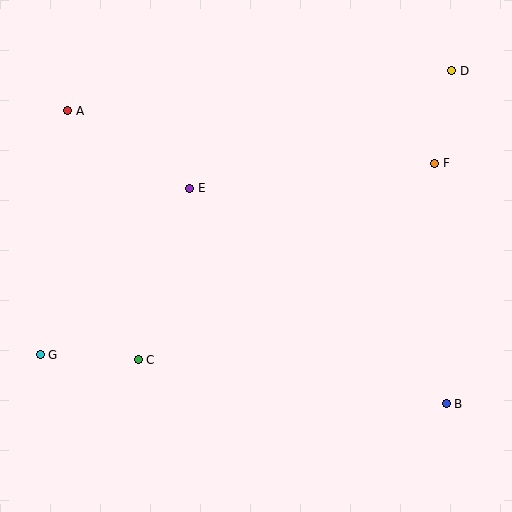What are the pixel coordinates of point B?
Point B is at (446, 404).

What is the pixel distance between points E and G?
The distance between E and G is 223 pixels.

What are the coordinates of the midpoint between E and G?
The midpoint between E and G is at (115, 272).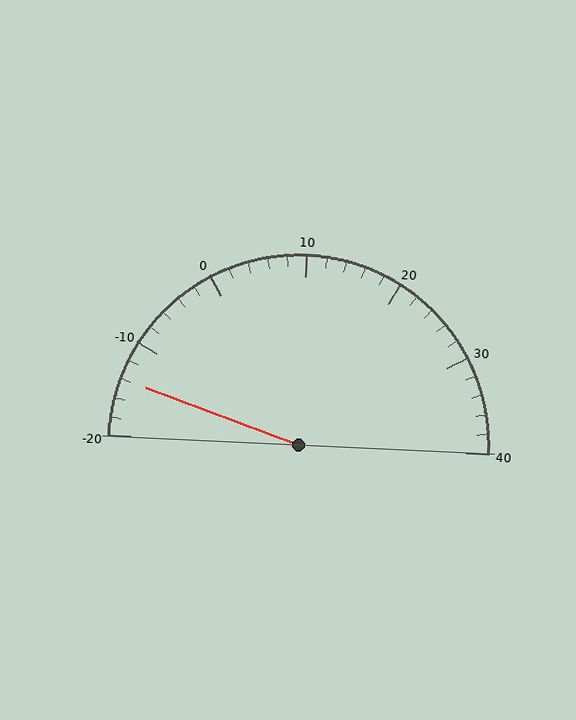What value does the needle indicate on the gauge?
The needle indicates approximately -14.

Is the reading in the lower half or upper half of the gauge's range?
The reading is in the lower half of the range (-20 to 40).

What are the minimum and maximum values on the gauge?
The gauge ranges from -20 to 40.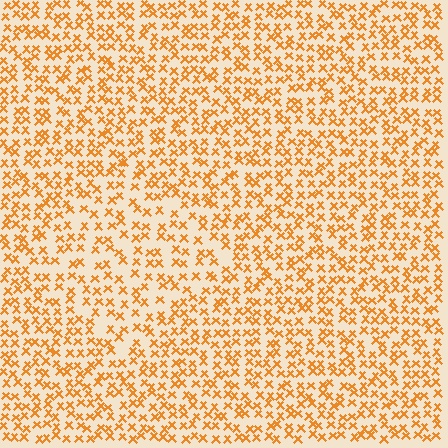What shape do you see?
I see a diamond.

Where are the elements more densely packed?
The elements are more densely packed outside the diamond boundary.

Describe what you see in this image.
The image contains small orange elements arranged at two different densities. A diamond-shaped region is visible where the elements are less densely packed than the surrounding area.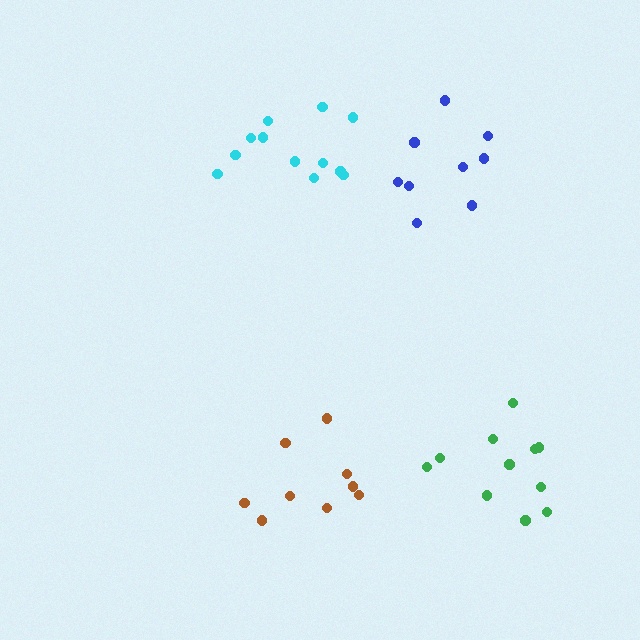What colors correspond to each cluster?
The clusters are colored: blue, green, brown, cyan.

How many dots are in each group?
Group 1: 9 dots, Group 2: 11 dots, Group 3: 9 dots, Group 4: 12 dots (41 total).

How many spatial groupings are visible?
There are 4 spatial groupings.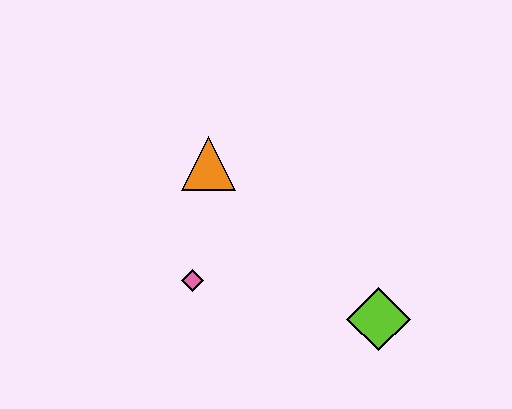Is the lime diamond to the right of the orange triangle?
Yes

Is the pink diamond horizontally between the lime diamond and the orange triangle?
No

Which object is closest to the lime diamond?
The pink diamond is closest to the lime diamond.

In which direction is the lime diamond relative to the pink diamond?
The lime diamond is to the right of the pink diamond.